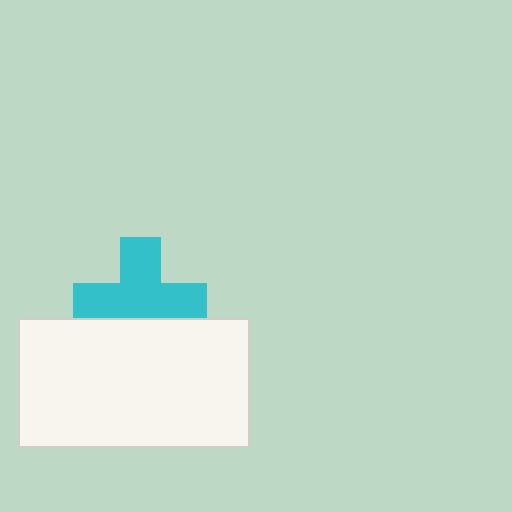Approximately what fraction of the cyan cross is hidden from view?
Roughly 30% of the cyan cross is hidden behind the white rectangle.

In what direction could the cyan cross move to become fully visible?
The cyan cross could move up. That would shift it out from behind the white rectangle entirely.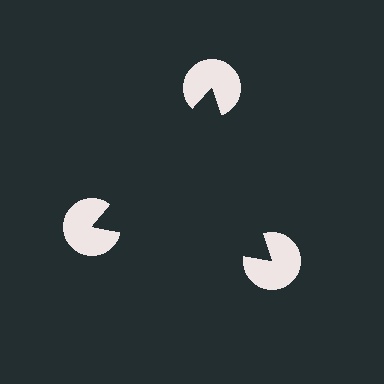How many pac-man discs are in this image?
There are 3 — one at each vertex of the illusory triangle.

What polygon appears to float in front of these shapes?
An illusory triangle — its edges are inferred from the aligned wedge cuts in the pac-man discs, not physically drawn.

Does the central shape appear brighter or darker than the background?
It typically appears slightly darker than the background, even though no actual brightness change is drawn.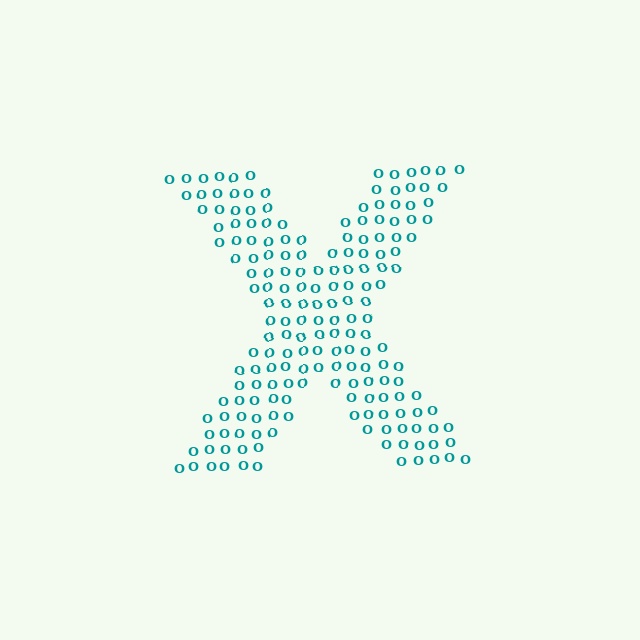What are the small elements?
The small elements are letter O's.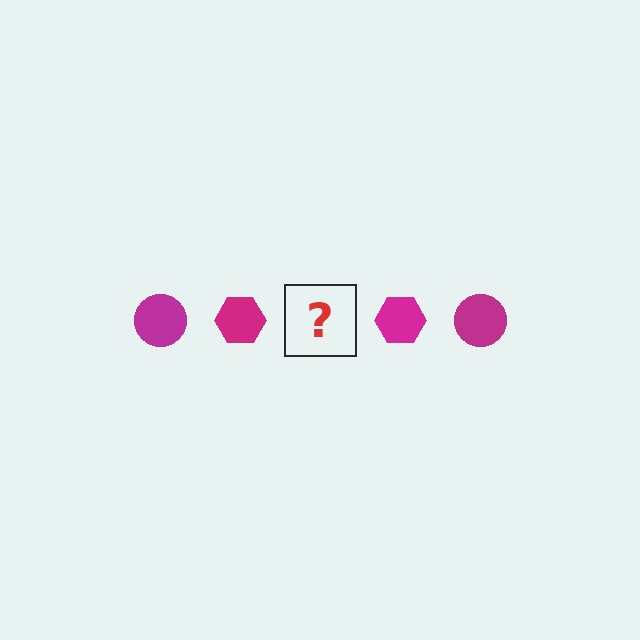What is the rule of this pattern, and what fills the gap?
The rule is that the pattern cycles through circle, hexagon shapes in magenta. The gap should be filled with a magenta circle.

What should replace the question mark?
The question mark should be replaced with a magenta circle.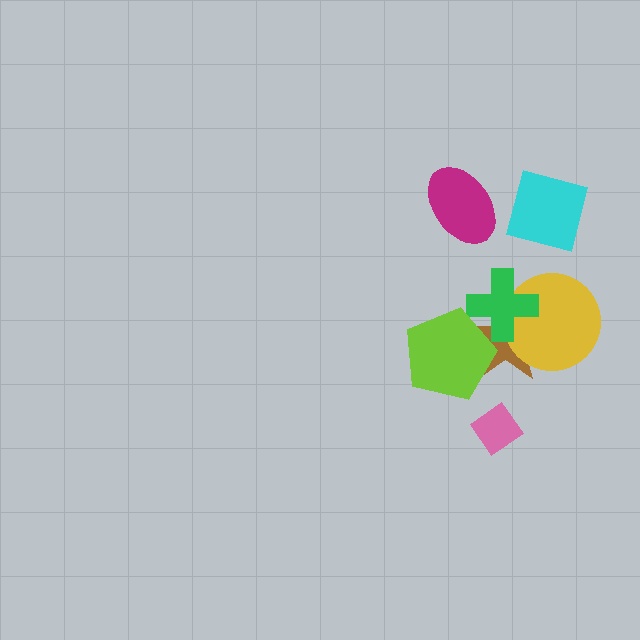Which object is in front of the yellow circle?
The green cross is in front of the yellow circle.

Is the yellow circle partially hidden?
Yes, it is partially covered by another shape.